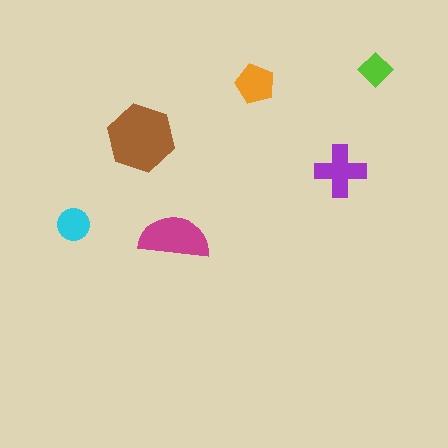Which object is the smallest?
The lime diamond.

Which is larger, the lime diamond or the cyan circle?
The cyan circle.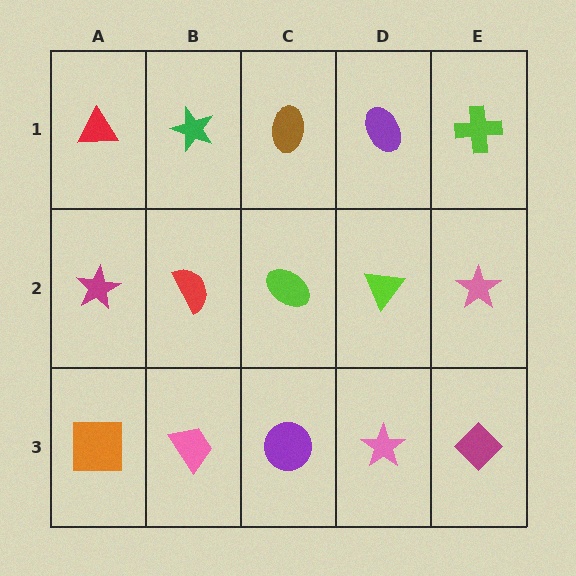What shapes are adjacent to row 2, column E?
A lime cross (row 1, column E), a magenta diamond (row 3, column E), a lime triangle (row 2, column D).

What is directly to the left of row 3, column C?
A pink trapezoid.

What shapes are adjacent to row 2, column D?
A purple ellipse (row 1, column D), a pink star (row 3, column D), a lime ellipse (row 2, column C), a pink star (row 2, column E).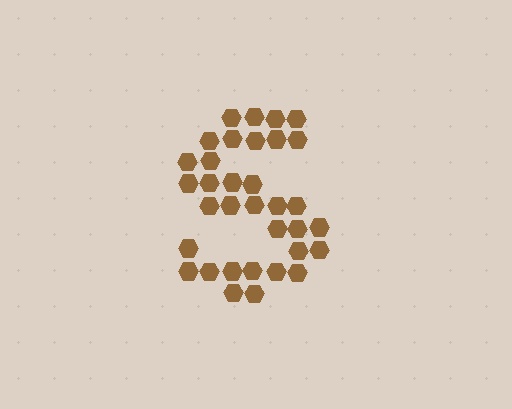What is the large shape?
The large shape is the letter S.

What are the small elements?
The small elements are hexagons.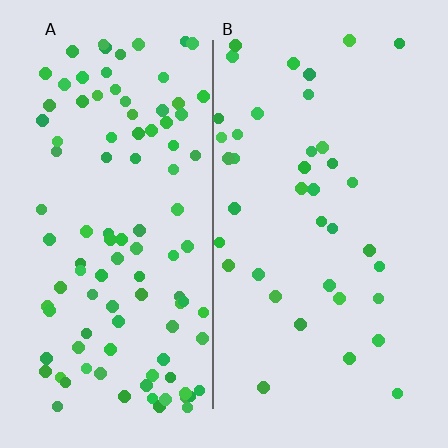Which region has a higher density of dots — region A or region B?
A (the left).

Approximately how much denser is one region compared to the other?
Approximately 2.7× — region A over region B.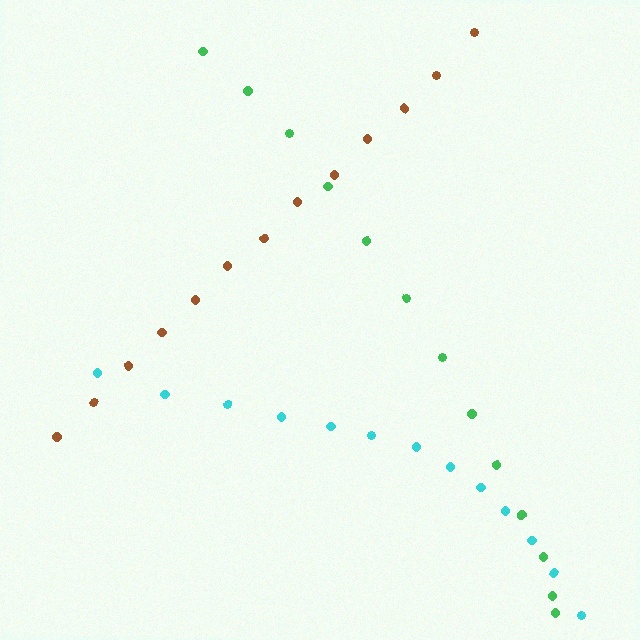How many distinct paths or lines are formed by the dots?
There are 3 distinct paths.